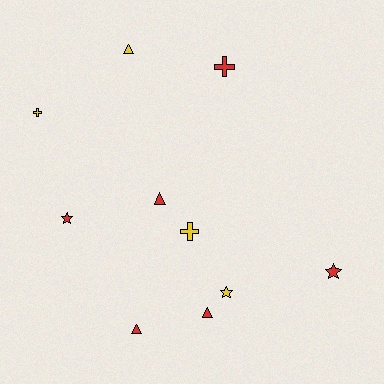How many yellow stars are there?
There is 1 yellow star.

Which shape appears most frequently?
Triangle, with 4 objects.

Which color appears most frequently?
Red, with 6 objects.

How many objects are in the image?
There are 10 objects.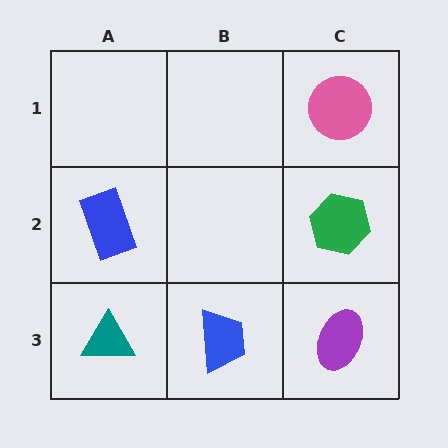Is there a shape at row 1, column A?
No, that cell is empty.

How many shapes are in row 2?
2 shapes.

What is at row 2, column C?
A green hexagon.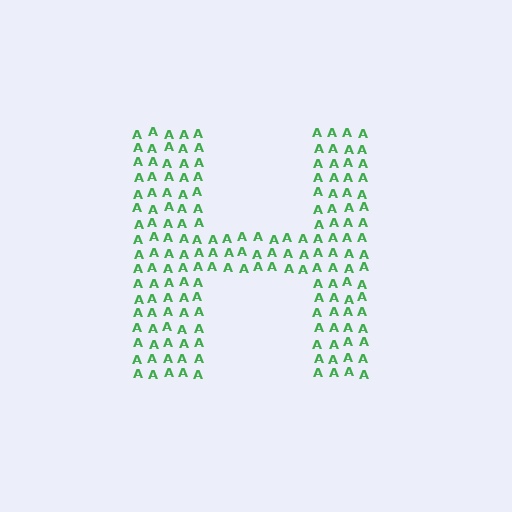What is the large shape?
The large shape is the letter H.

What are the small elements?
The small elements are letter A's.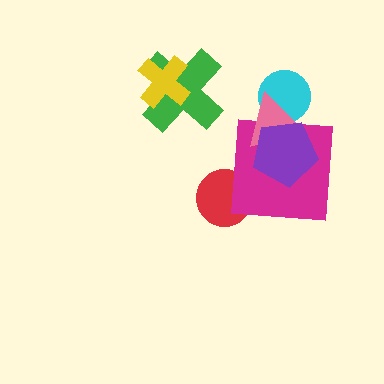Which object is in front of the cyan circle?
The pink triangle is in front of the cyan circle.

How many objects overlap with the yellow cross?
1 object overlaps with the yellow cross.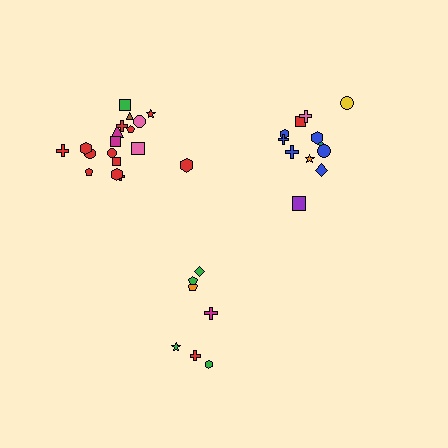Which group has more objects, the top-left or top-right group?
The top-left group.